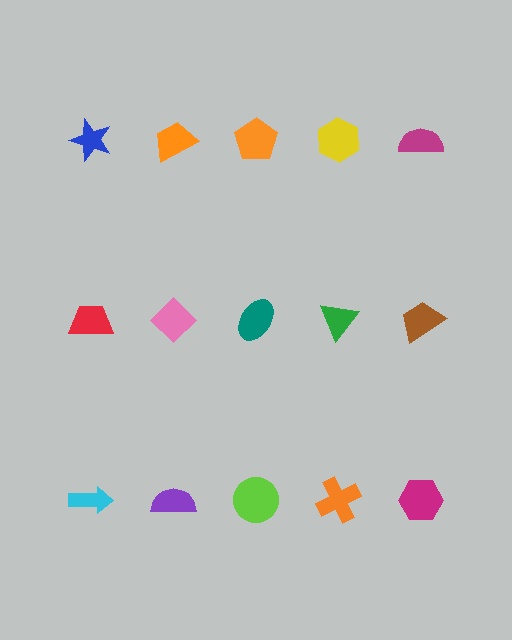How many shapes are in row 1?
5 shapes.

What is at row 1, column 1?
A blue star.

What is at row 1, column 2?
An orange trapezoid.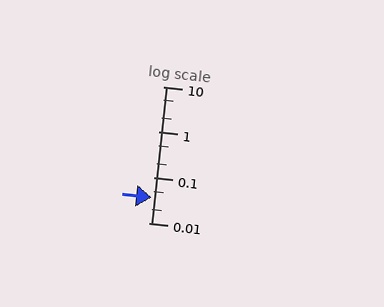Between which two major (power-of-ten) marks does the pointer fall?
The pointer is between 0.01 and 0.1.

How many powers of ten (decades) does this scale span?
The scale spans 3 decades, from 0.01 to 10.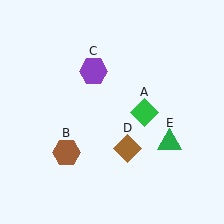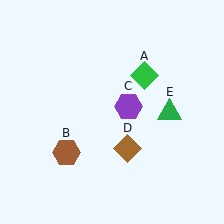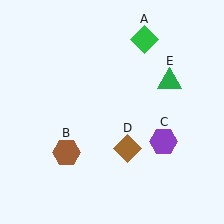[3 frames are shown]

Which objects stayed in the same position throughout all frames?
Brown hexagon (object B) and brown diamond (object D) remained stationary.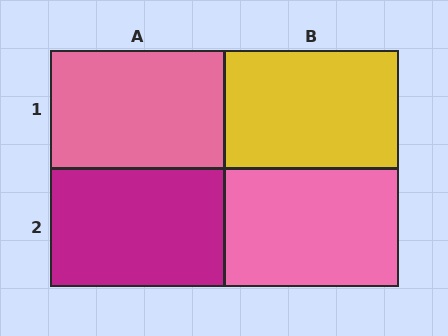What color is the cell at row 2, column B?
Pink.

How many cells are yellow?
1 cell is yellow.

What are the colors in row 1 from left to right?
Pink, yellow.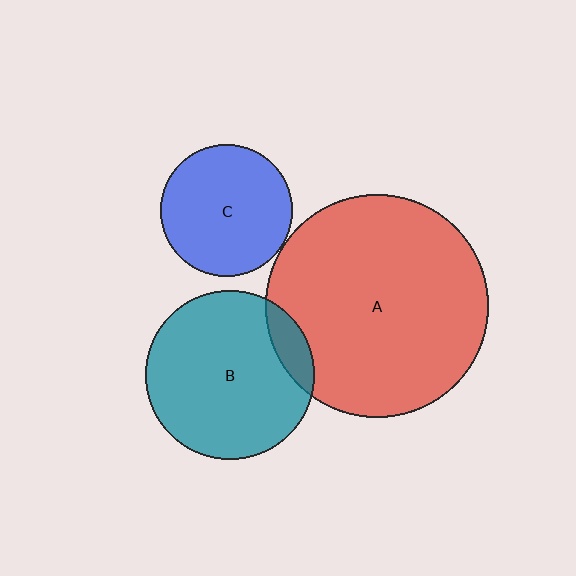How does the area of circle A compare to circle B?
Approximately 1.7 times.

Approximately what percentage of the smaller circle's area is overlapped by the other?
Approximately 10%.